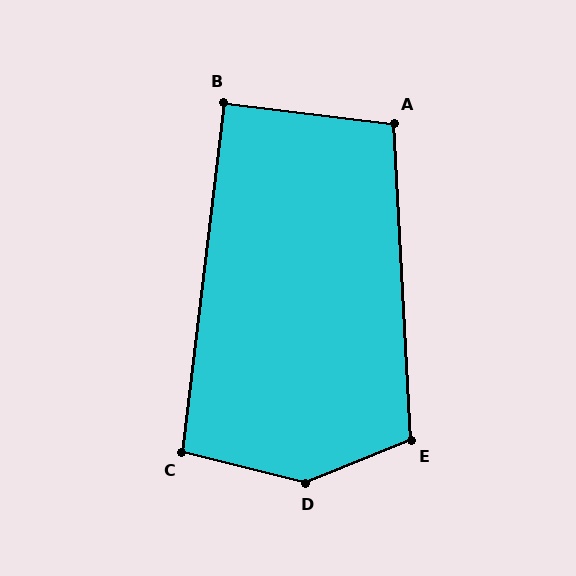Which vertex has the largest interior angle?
D, at approximately 144 degrees.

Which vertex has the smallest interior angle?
B, at approximately 90 degrees.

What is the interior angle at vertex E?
Approximately 109 degrees (obtuse).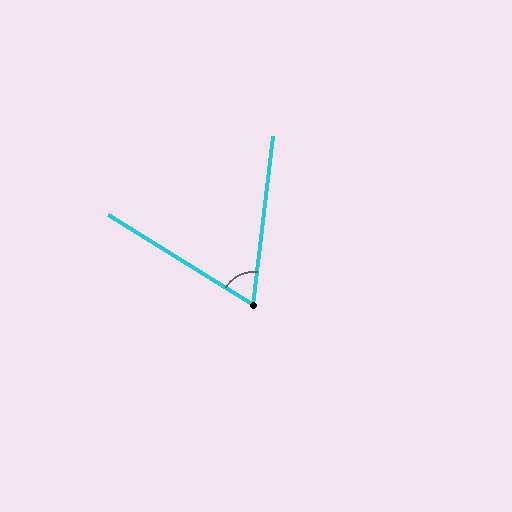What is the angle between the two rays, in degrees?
Approximately 65 degrees.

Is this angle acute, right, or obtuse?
It is acute.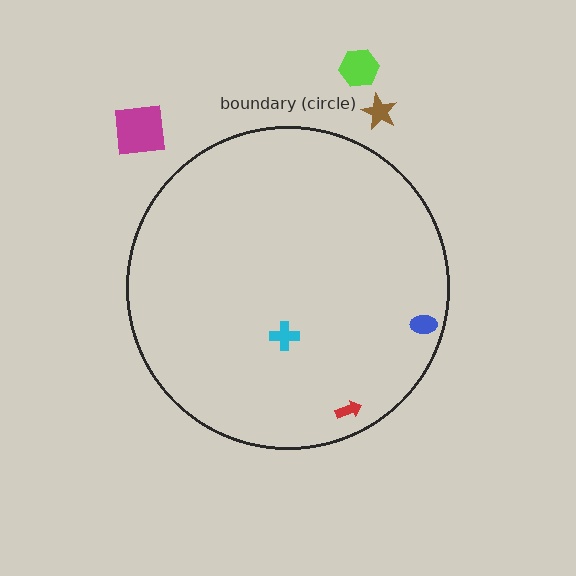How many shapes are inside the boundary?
3 inside, 3 outside.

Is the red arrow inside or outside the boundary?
Inside.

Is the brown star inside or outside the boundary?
Outside.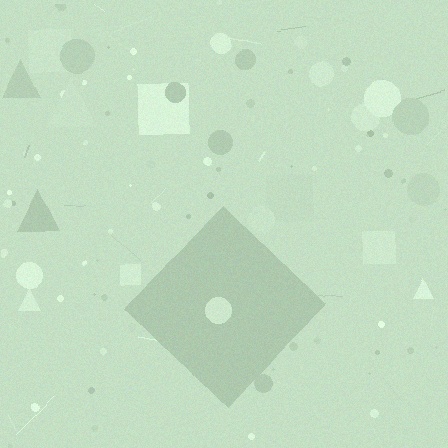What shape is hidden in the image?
A diamond is hidden in the image.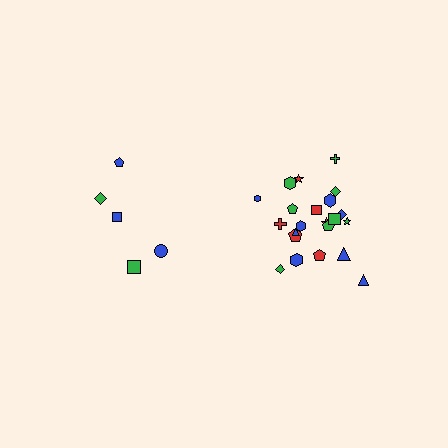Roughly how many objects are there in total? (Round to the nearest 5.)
Roughly 25 objects in total.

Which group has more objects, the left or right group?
The right group.